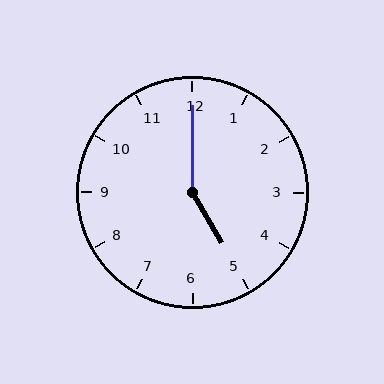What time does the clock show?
5:00.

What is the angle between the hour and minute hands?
Approximately 150 degrees.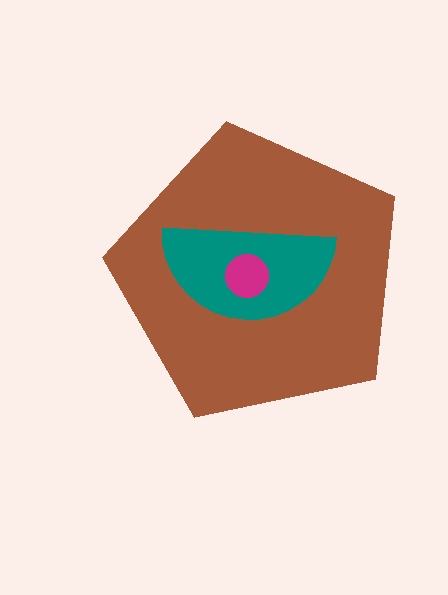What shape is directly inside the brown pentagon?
The teal semicircle.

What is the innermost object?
The magenta circle.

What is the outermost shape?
The brown pentagon.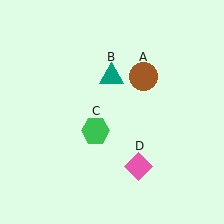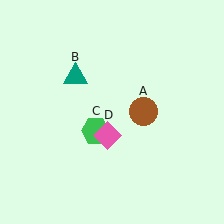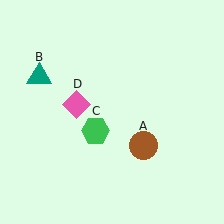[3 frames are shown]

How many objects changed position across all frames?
3 objects changed position: brown circle (object A), teal triangle (object B), pink diamond (object D).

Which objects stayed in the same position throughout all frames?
Green hexagon (object C) remained stationary.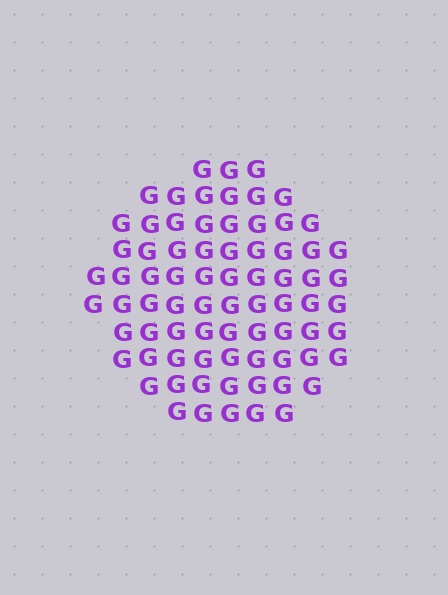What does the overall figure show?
The overall figure shows a circle.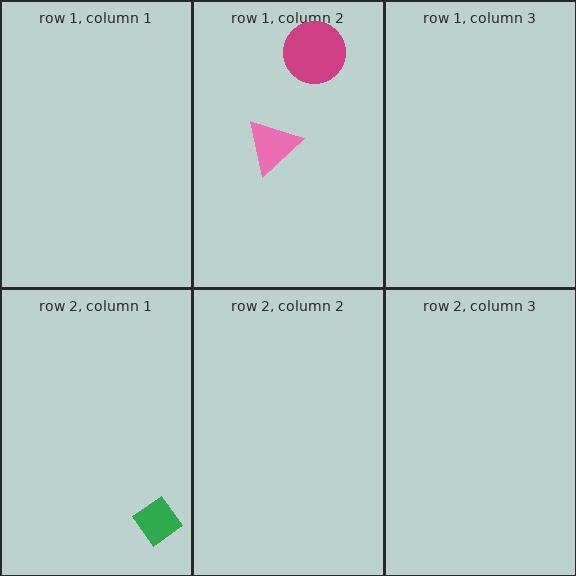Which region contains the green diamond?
The row 2, column 1 region.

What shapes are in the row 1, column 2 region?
The pink triangle, the magenta circle.